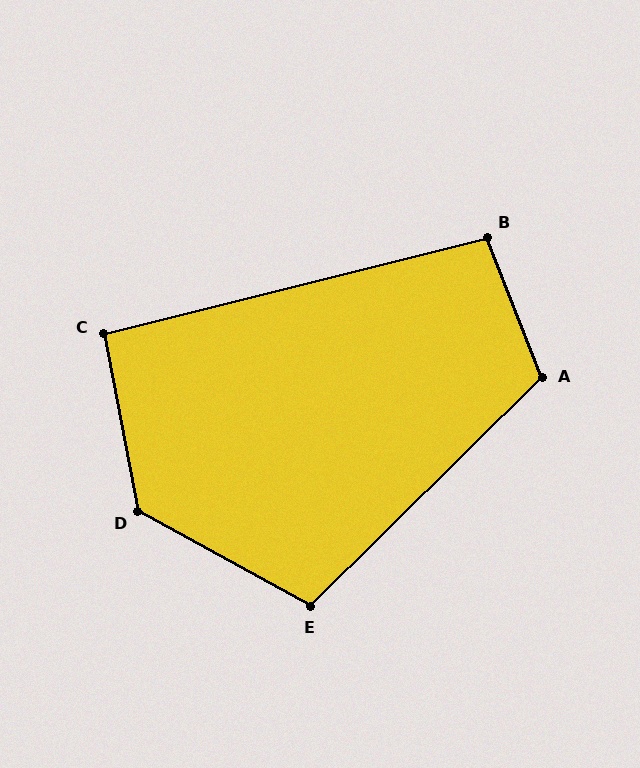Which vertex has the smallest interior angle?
C, at approximately 93 degrees.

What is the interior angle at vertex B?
Approximately 97 degrees (obtuse).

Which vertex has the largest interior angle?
D, at approximately 130 degrees.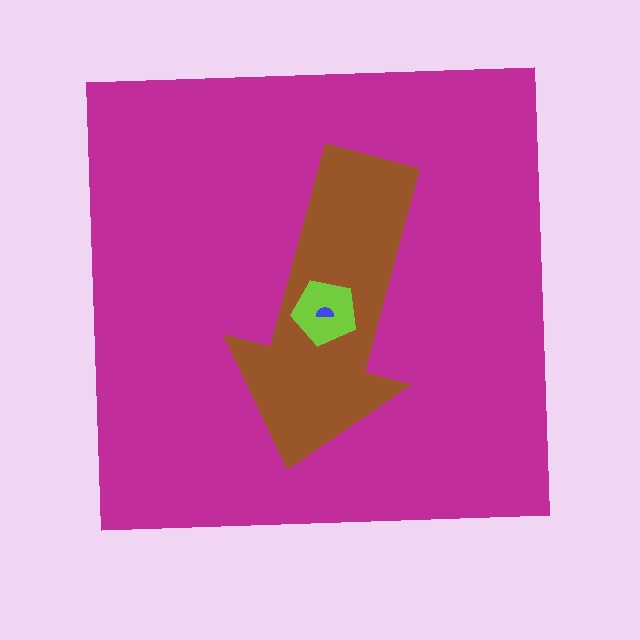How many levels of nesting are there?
4.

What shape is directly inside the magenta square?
The brown arrow.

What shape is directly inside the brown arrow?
The lime pentagon.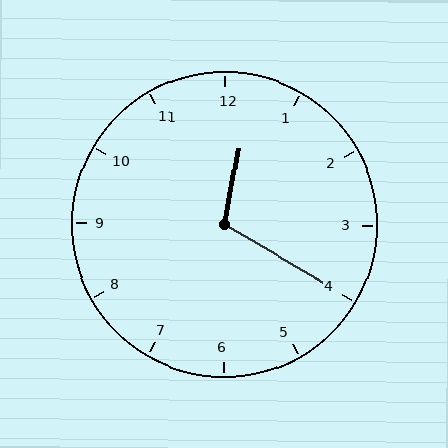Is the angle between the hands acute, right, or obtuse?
It is obtuse.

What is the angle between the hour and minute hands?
Approximately 110 degrees.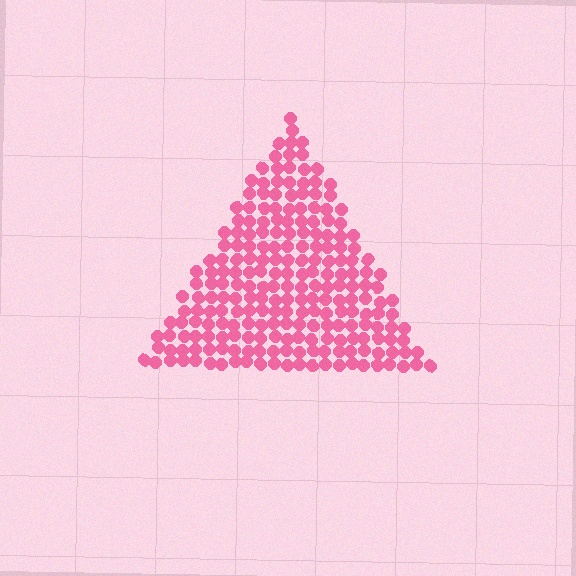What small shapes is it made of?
It is made of small circles.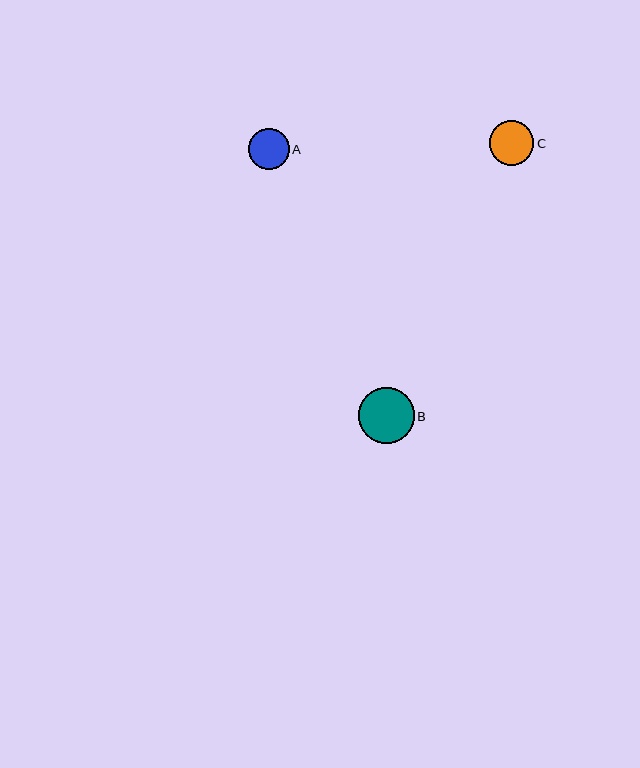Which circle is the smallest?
Circle A is the smallest with a size of approximately 41 pixels.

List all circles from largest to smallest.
From largest to smallest: B, C, A.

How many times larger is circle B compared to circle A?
Circle B is approximately 1.4 times the size of circle A.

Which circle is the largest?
Circle B is the largest with a size of approximately 56 pixels.